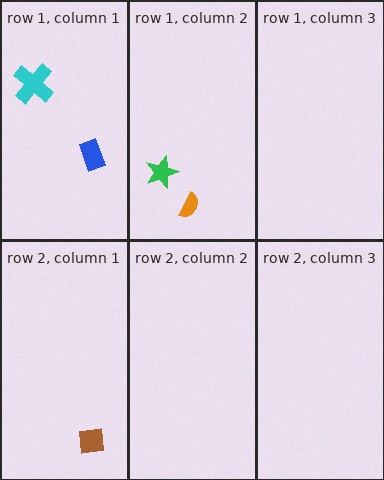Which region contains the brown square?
The row 2, column 1 region.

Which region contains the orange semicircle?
The row 1, column 2 region.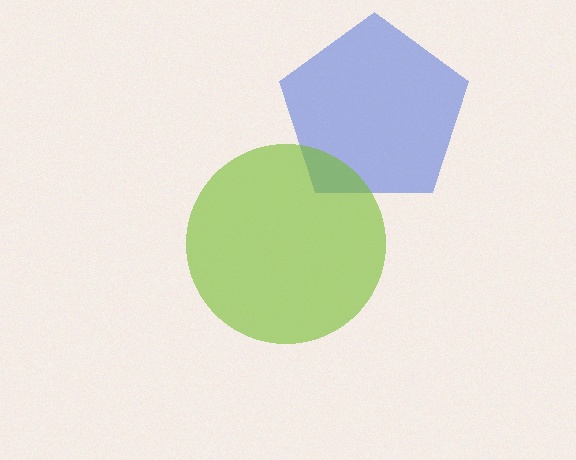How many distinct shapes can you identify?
There are 2 distinct shapes: a blue pentagon, a lime circle.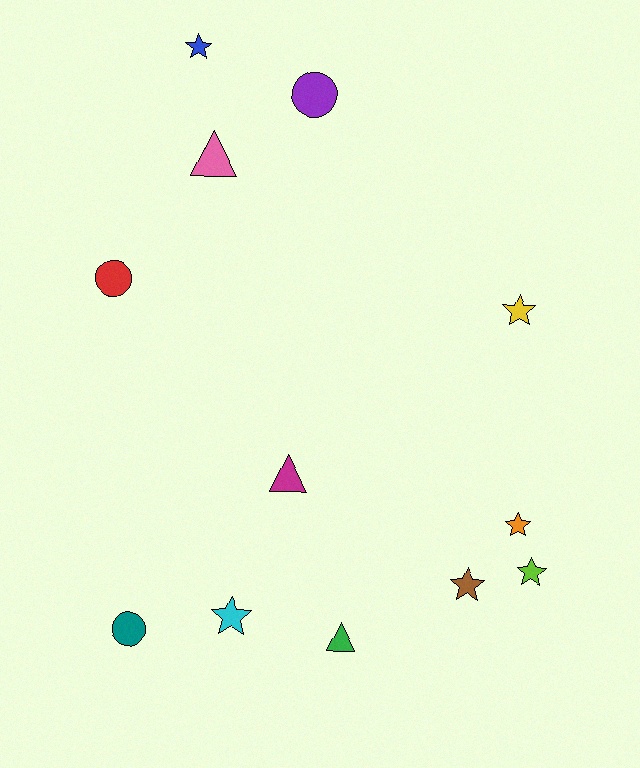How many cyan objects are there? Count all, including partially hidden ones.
There is 1 cyan object.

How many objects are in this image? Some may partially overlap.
There are 12 objects.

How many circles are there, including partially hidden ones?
There are 3 circles.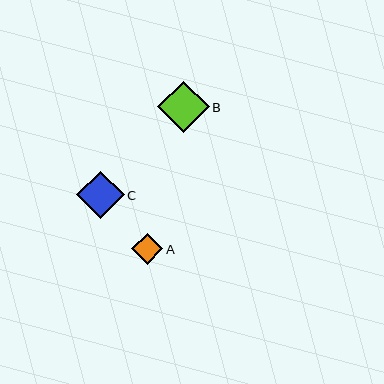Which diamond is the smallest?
Diamond A is the smallest with a size of approximately 31 pixels.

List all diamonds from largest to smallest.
From largest to smallest: B, C, A.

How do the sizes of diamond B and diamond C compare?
Diamond B and diamond C are approximately the same size.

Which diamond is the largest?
Diamond B is the largest with a size of approximately 51 pixels.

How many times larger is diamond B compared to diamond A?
Diamond B is approximately 1.6 times the size of diamond A.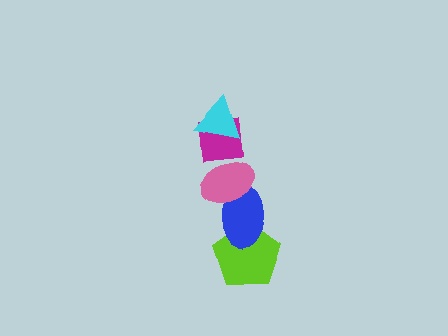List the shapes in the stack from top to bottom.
From top to bottom: the cyan triangle, the magenta square, the pink ellipse, the blue ellipse, the lime pentagon.